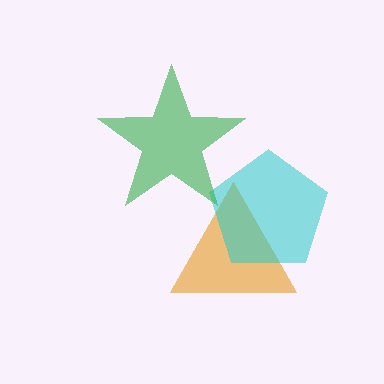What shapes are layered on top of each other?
The layered shapes are: an orange triangle, a cyan pentagon, a green star.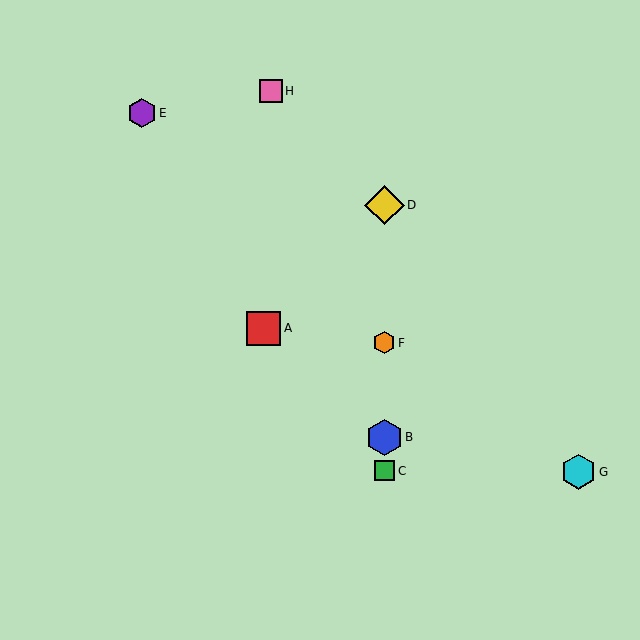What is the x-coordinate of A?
Object A is at x≈264.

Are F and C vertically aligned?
Yes, both are at x≈384.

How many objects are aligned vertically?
4 objects (B, C, D, F) are aligned vertically.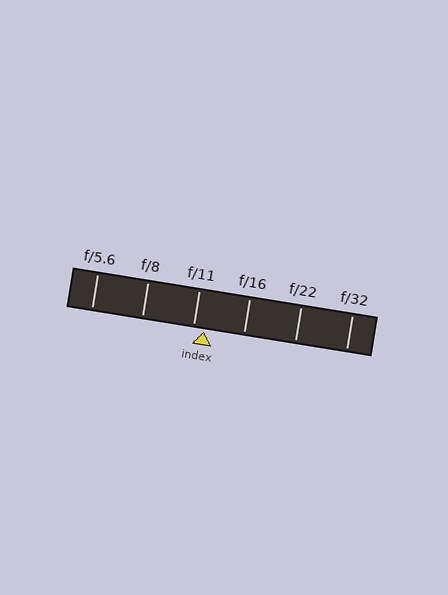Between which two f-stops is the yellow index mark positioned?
The index mark is between f/11 and f/16.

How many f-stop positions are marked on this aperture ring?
There are 6 f-stop positions marked.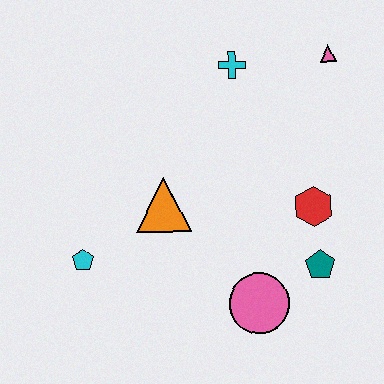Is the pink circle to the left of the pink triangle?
Yes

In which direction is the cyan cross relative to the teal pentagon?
The cyan cross is above the teal pentagon.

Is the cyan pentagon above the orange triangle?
No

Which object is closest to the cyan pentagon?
The orange triangle is closest to the cyan pentagon.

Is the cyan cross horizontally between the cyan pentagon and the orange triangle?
No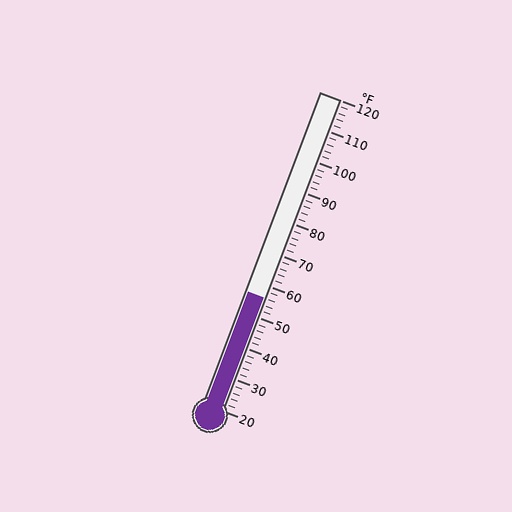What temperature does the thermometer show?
The thermometer shows approximately 56°F.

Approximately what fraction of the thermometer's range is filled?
The thermometer is filled to approximately 35% of its range.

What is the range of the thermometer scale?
The thermometer scale ranges from 20°F to 120°F.